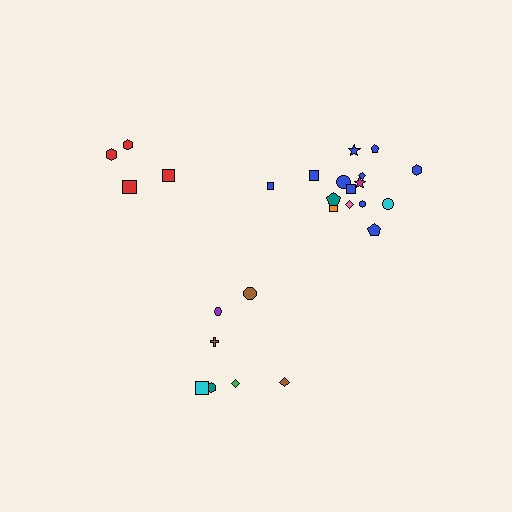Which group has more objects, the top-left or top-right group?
The top-right group.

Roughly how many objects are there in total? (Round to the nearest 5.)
Roughly 25 objects in total.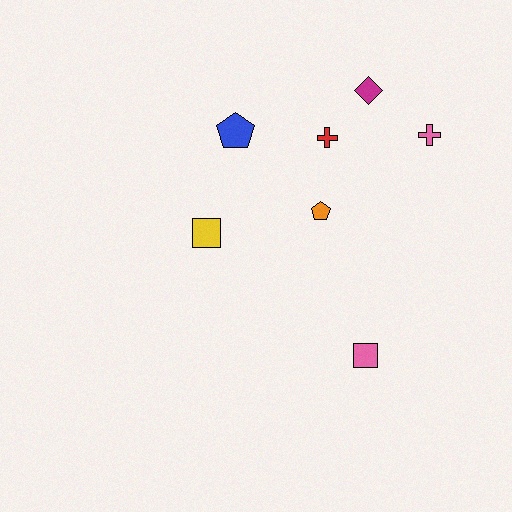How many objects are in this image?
There are 7 objects.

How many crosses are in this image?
There are 2 crosses.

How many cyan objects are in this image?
There are no cyan objects.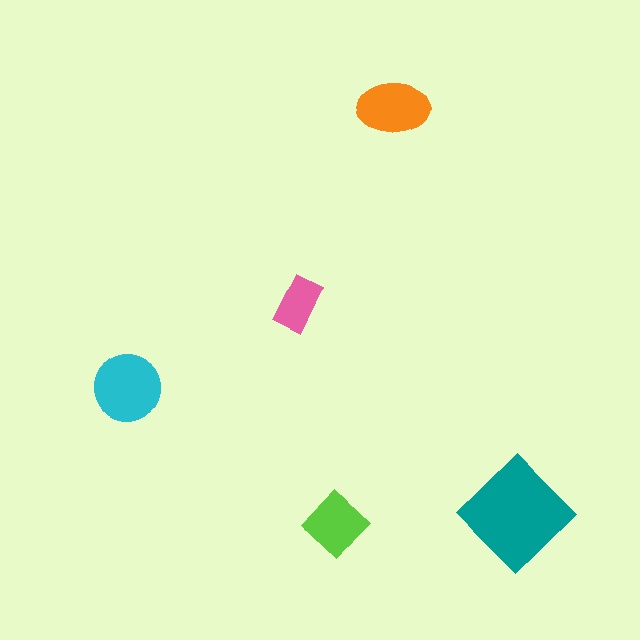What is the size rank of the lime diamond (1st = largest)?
4th.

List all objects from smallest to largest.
The pink rectangle, the lime diamond, the orange ellipse, the cyan circle, the teal diamond.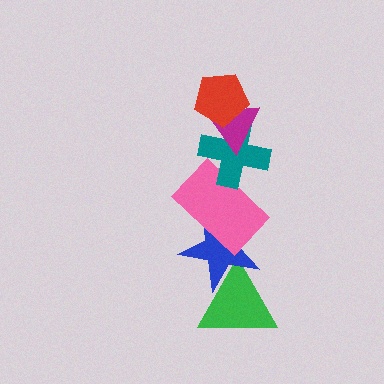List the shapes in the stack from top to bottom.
From top to bottom: the red pentagon, the magenta triangle, the teal cross, the pink rectangle, the blue star, the green triangle.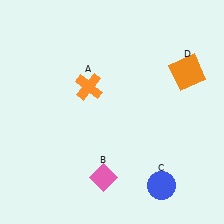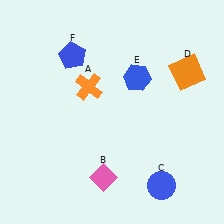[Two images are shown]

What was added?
A blue hexagon (E), a blue pentagon (F) were added in Image 2.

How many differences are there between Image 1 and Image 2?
There are 2 differences between the two images.